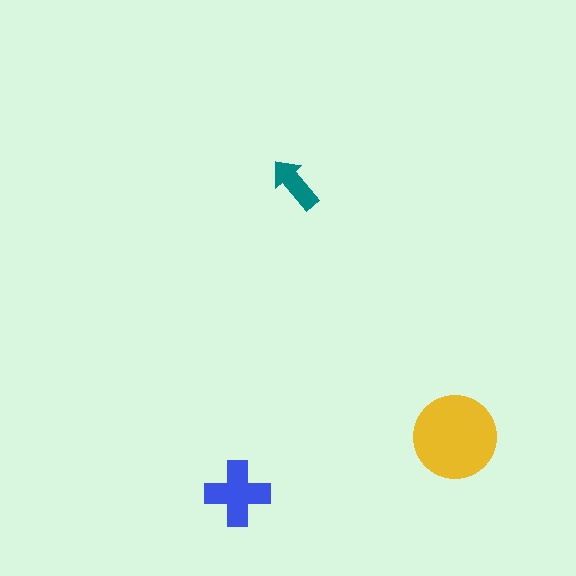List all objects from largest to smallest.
The yellow circle, the blue cross, the teal arrow.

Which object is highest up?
The teal arrow is topmost.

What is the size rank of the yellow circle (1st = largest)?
1st.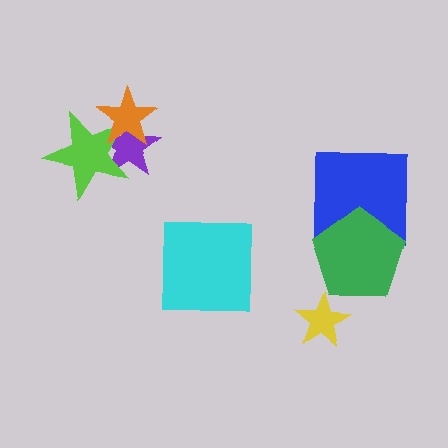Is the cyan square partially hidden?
No, no other shape covers it.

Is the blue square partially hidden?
Yes, it is partially covered by another shape.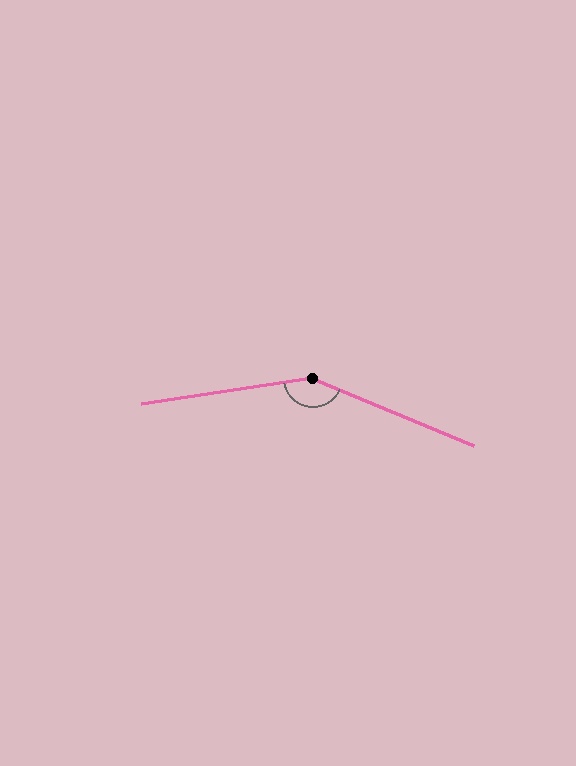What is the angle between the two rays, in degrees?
Approximately 149 degrees.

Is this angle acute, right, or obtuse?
It is obtuse.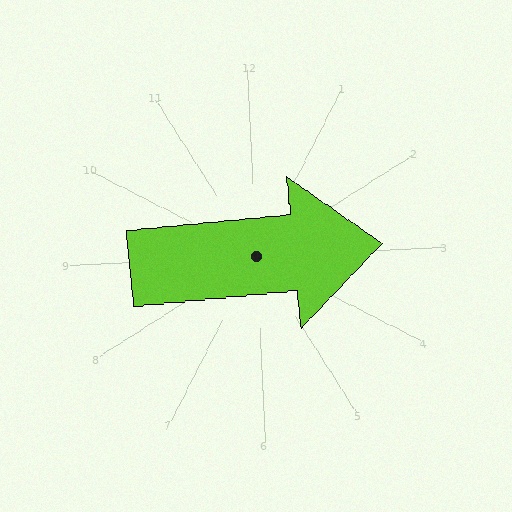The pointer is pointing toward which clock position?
Roughly 3 o'clock.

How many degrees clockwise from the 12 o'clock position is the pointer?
Approximately 87 degrees.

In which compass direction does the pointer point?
East.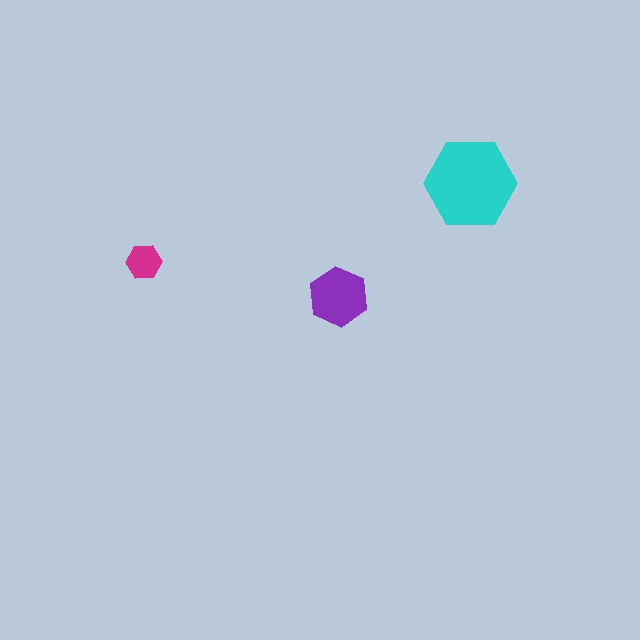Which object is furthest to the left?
The magenta hexagon is leftmost.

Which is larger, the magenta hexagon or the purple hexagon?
The purple one.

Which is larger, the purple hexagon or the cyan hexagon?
The cyan one.